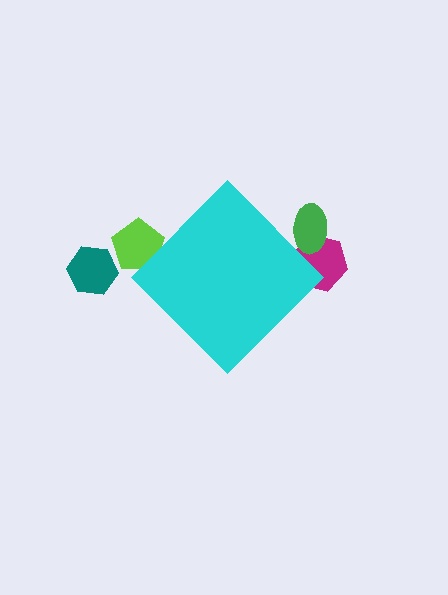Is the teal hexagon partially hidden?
No, the teal hexagon is fully visible.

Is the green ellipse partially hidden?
Yes, the green ellipse is partially hidden behind the cyan diamond.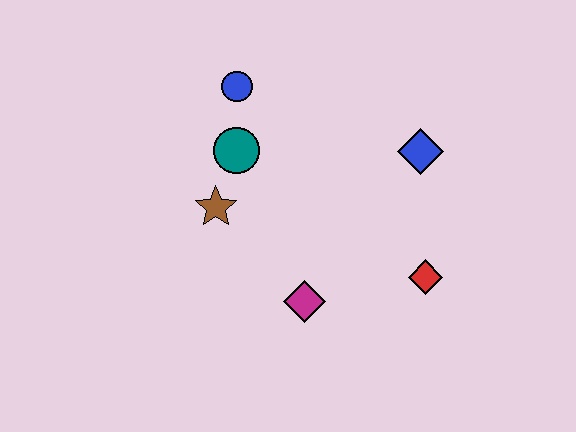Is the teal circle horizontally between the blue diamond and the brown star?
Yes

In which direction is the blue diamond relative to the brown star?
The blue diamond is to the right of the brown star.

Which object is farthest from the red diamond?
The blue circle is farthest from the red diamond.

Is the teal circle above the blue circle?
No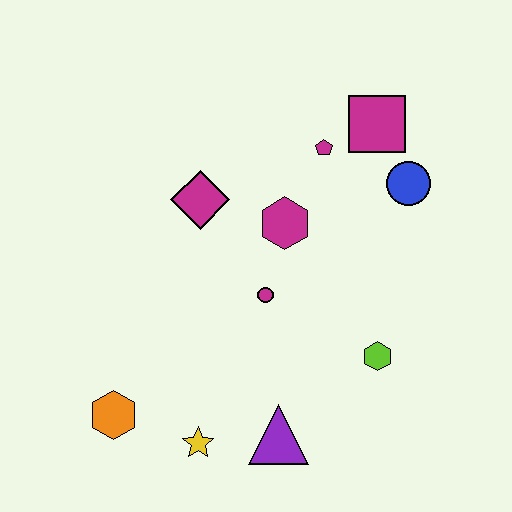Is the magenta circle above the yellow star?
Yes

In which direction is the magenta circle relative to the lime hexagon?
The magenta circle is to the left of the lime hexagon.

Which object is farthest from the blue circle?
The orange hexagon is farthest from the blue circle.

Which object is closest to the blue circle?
The magenta square is closest to the blue circle.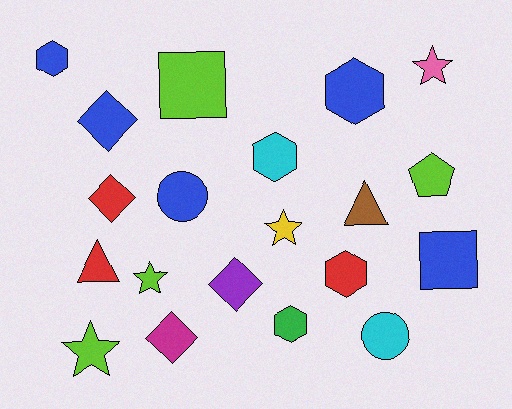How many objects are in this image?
There are 20 objects.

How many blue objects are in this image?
There are 5 blue objects.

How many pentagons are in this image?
There is 1 pentagon.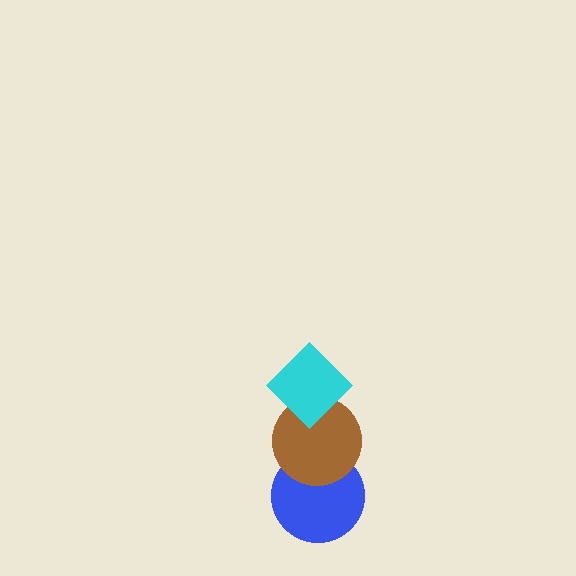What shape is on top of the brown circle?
The cyan diamond is on top of the brown circle.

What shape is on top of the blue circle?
The brown circle is on top of the blue circle.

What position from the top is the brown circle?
The brown circle is 2nd from the top.